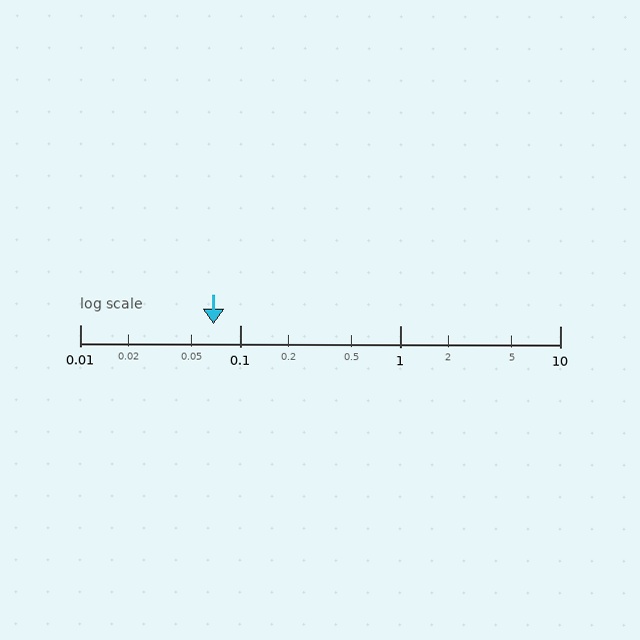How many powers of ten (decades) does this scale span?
The scale spans 3 decades, from 0.01 to 10.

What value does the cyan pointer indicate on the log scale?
The pointer indicates approximately 0.068.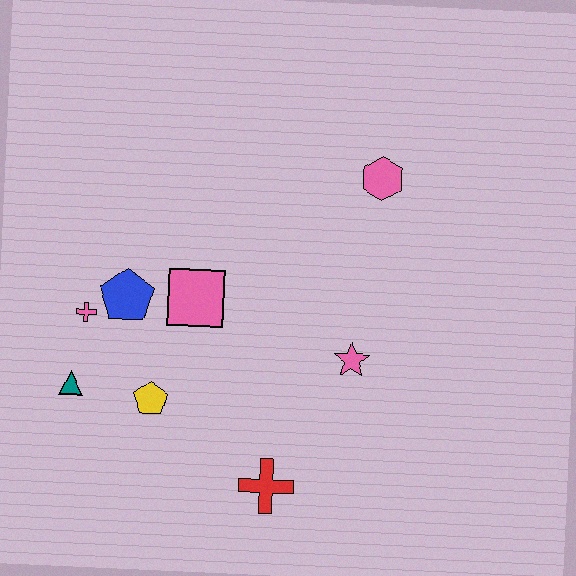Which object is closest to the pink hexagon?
The pink star is closest to the pink hexagon.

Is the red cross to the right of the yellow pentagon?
Yes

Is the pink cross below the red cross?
No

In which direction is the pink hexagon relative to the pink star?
The pink hexagon is above the pink star.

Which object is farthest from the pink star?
The teal triangle is farthest from the pink star.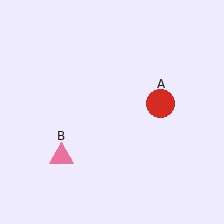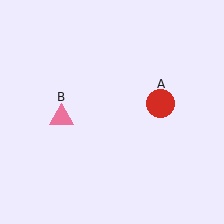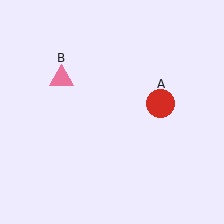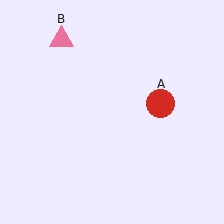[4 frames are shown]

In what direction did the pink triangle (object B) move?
The pink triangle (object B) moved up.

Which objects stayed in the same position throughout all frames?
Red circle (object A) remained stationary.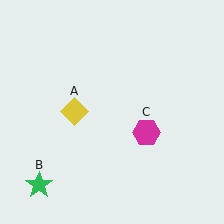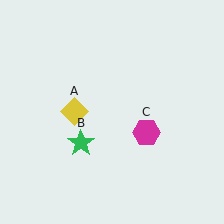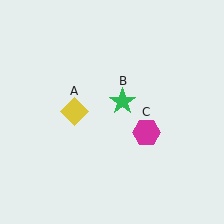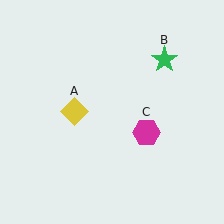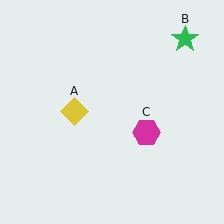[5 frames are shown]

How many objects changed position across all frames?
1 object changed position: green star (object B).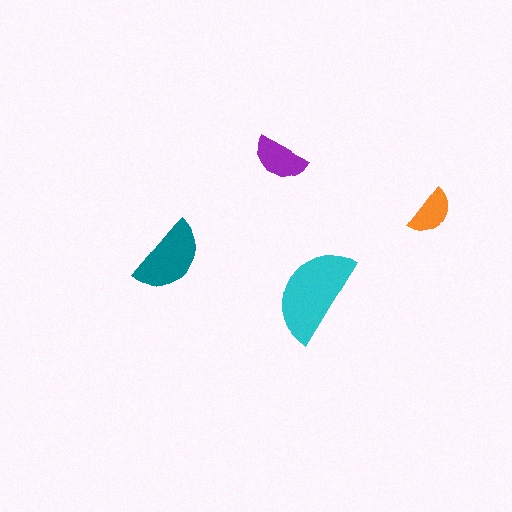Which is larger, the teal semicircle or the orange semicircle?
The teal one.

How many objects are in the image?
There are 4 objects in the image.